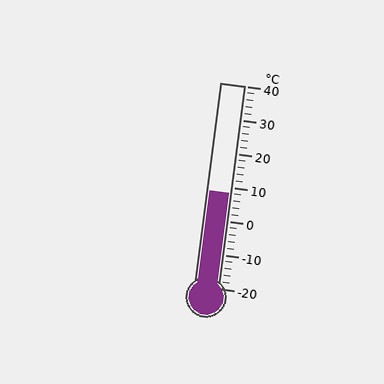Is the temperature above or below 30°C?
The temperature is below 30°C.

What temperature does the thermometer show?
The thermometer shows approximately 8°C.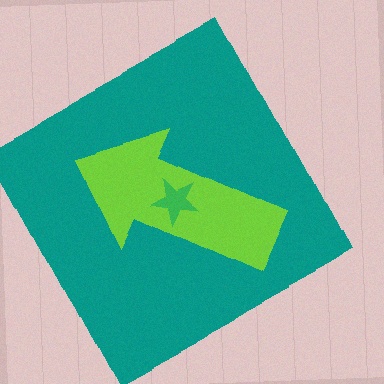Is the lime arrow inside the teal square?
Yes.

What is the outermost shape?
The teal square.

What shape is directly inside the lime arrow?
The green star.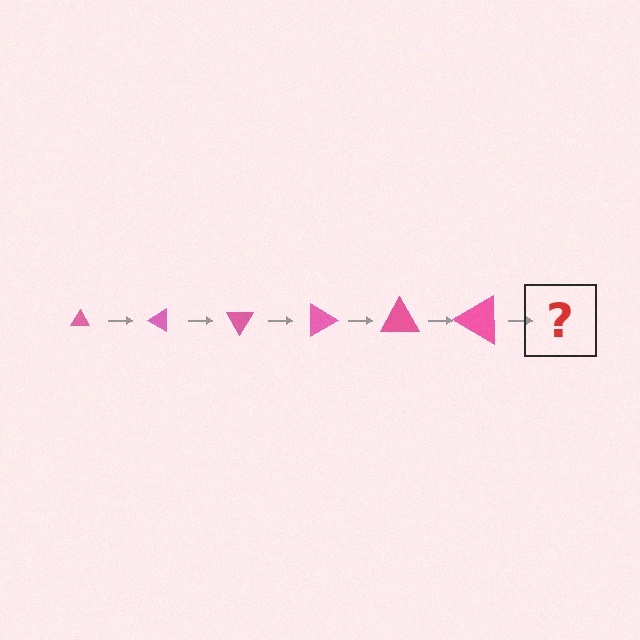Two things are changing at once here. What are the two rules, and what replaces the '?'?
The two rules are that the triangle grows larger each step and it rotates 30 degrees each step. The '?' should be a triangle, larger than the previous one and rotated 180 degrees from the start.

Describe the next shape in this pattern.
It should be a triangle, larger than the previous one and rotated 180 degrees from the start.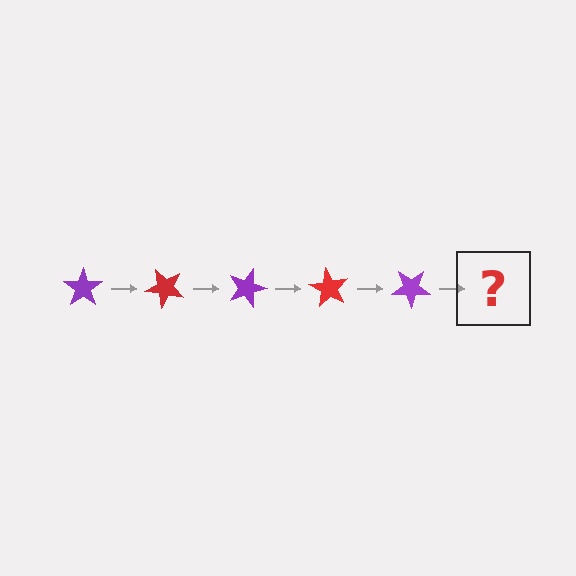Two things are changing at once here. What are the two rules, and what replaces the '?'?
The two rules are that it rotates 45 degrees each step and the color cycles through purple and red. The '?' should be a red star, rotated 225 degrees from the start.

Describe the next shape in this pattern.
It should be a red star, rotated 225 degrees from the start.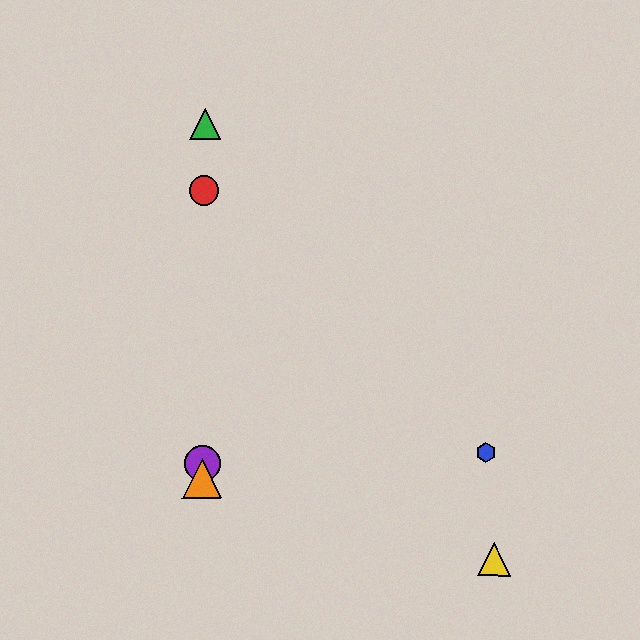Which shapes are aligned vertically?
The red circle, the green triangle, the purple circle, the orange triangle are aligned vertically.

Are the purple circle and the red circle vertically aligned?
Yes, both are at x≈202.